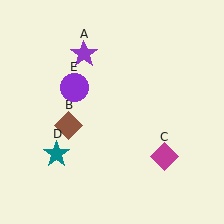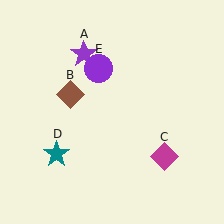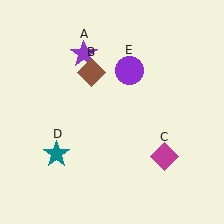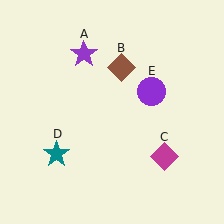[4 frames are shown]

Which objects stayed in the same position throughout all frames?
Purple star (object A) and magenta diamond (object C) and teal star (object D) remained stationary.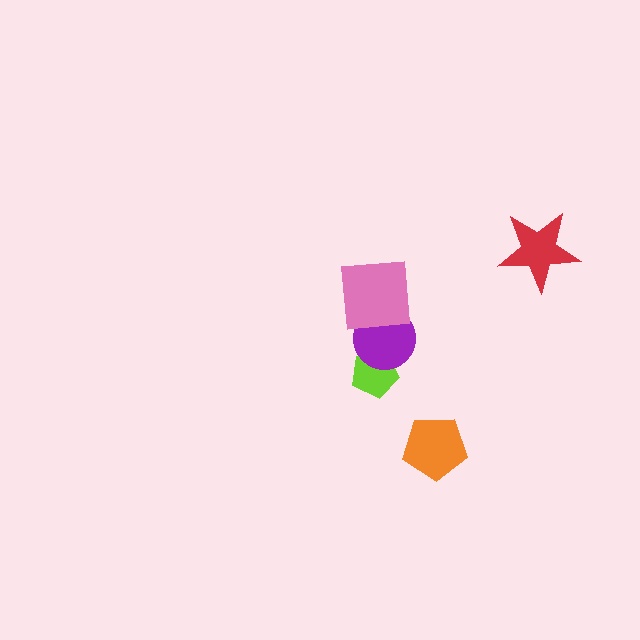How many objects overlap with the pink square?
1 object overlaps with the pink square.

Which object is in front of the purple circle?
The pink square is in front of the purple circle.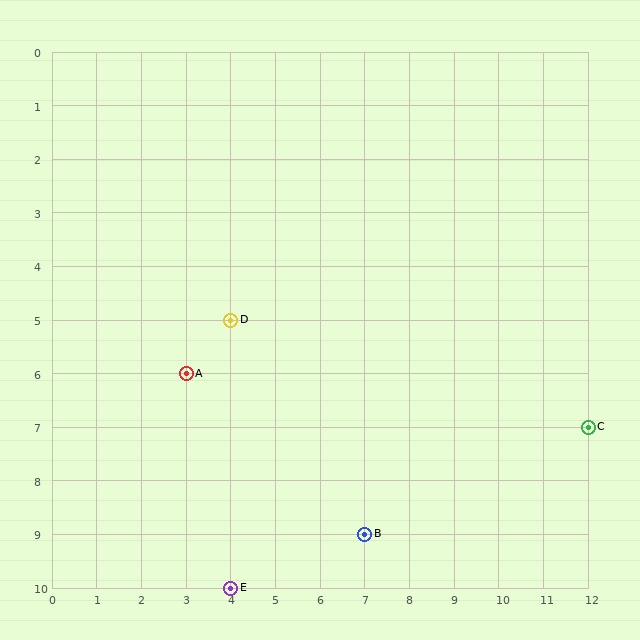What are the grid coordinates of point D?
Point D is at grid coordinates (4, 5).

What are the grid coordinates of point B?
Point B is at grid coordinates (7, 9).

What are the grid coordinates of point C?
Point C is at grid coordinates (12, 7).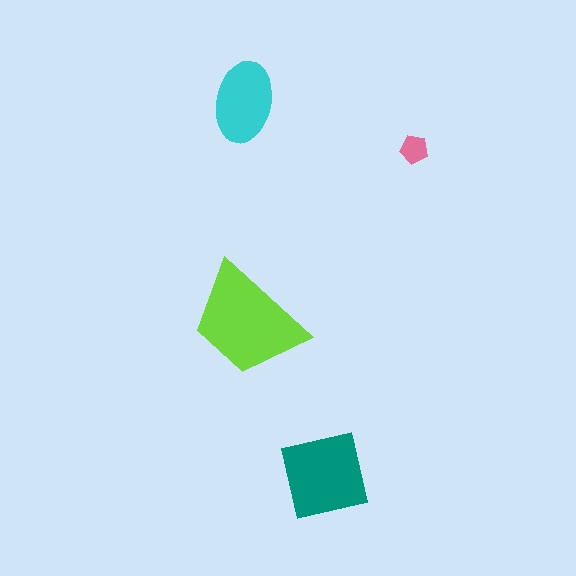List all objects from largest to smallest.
The lime trapezoid, the teal square, the cyan ellipse, the pink pentagon.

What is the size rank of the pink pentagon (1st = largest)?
4th.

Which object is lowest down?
The teal square is bottommost.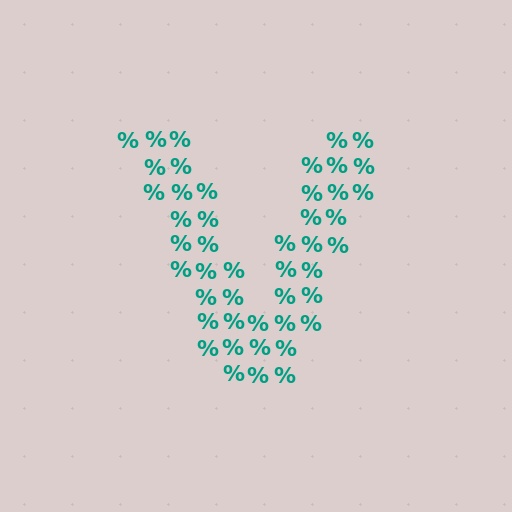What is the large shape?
The large shape is the letter V.